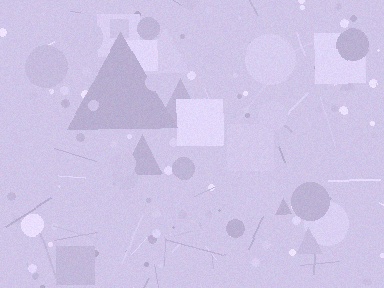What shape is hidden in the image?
A triangle is hidden in the image.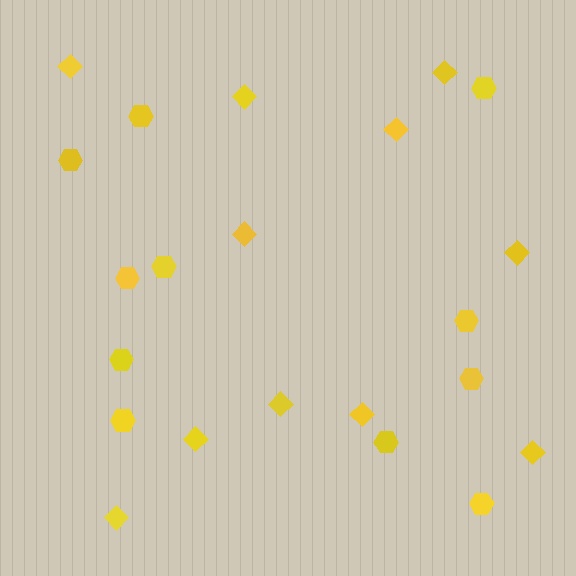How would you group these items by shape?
There are 2 groups: one group of diamonds (11) and one group of hexagons (11).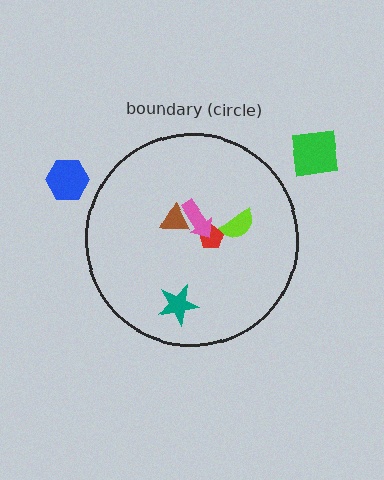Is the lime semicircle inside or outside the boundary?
Inside.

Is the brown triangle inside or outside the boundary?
Inside.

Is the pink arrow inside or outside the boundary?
Inside.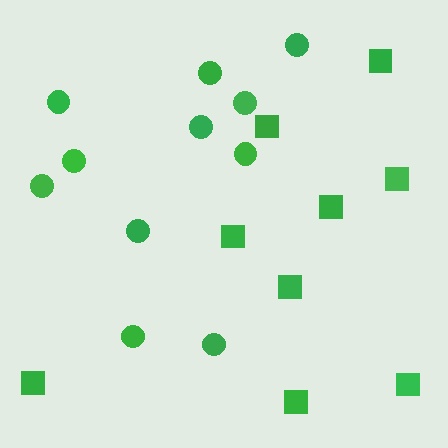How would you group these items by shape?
There are 2 groups: one group of circles (11) and one group of squares (9).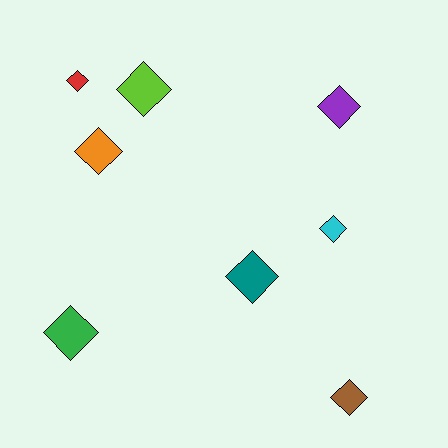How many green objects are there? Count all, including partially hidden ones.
There is 1 green object.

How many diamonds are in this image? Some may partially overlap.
There are 8 diamonds.